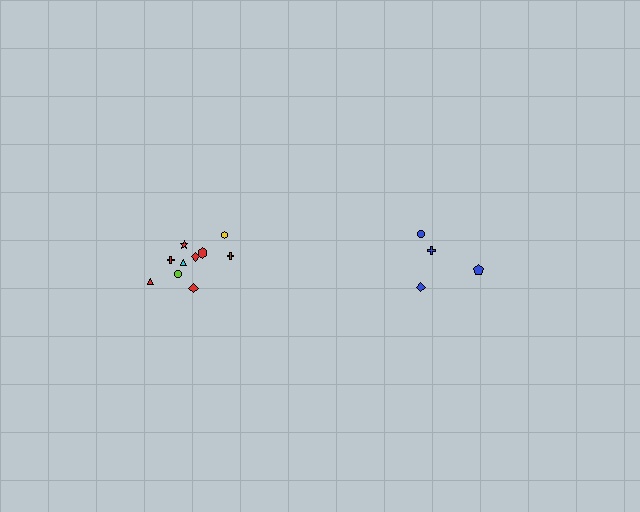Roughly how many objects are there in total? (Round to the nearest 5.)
Roughly 15 objects in total.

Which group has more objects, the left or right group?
The left group.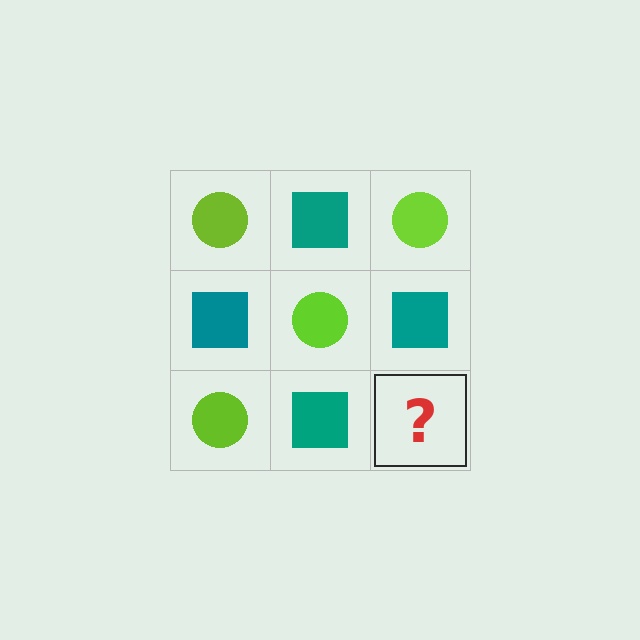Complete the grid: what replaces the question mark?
The question mark should be replaced with a lime circle.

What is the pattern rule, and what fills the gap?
The rule is that it alternates lime circle and teal square in a checkerboard pattern. The gap should be filled with a lime circle.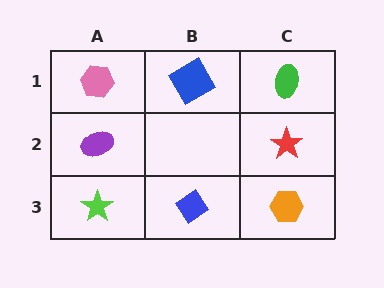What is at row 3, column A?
A lime star.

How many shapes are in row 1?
3 shapes.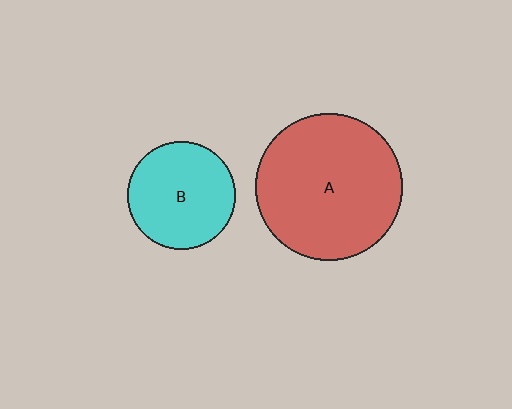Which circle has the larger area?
Circle A (red).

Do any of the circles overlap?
No, none of the circles overlap.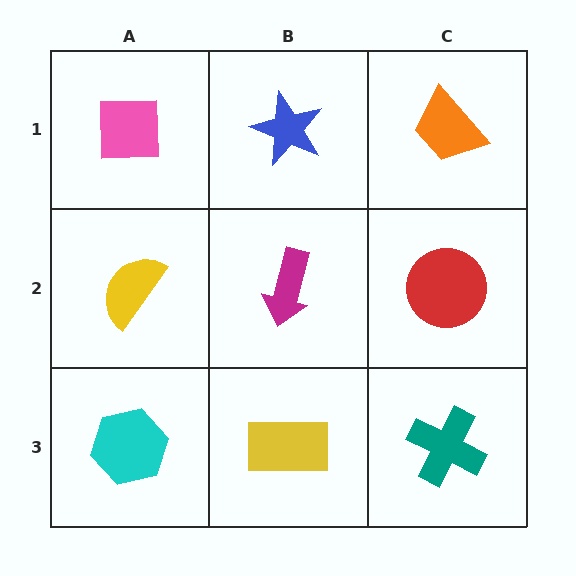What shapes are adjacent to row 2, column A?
A pink square (row 1, column A), a cyan hexagon (row 3, column A), a magenta arrow (row 2, column B).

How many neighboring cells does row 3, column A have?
2.